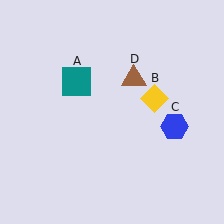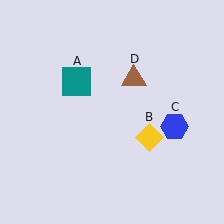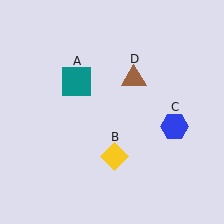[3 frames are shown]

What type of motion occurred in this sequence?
The yellow diamond (object B) rotated clockwise around the center of the scene.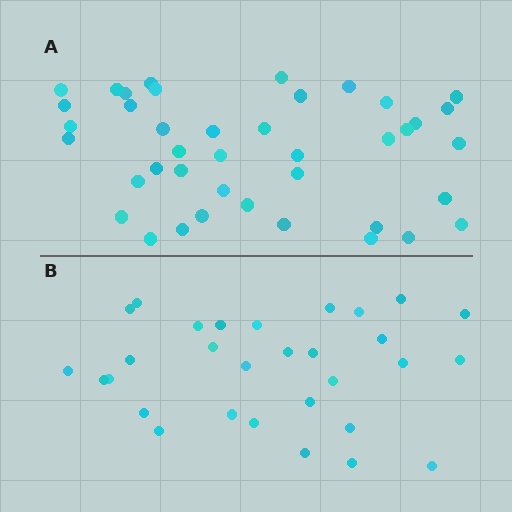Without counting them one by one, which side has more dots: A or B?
Region A (the top region) has more dots.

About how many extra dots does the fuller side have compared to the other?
Region A has roughly 12 or so more dots than region B.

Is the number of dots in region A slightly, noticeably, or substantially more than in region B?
Region A has noticeably more, but not dramatically so. The ratio is roughly 1.4 to 1.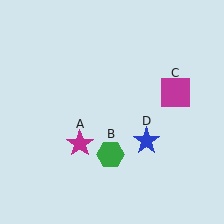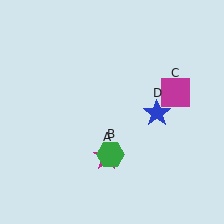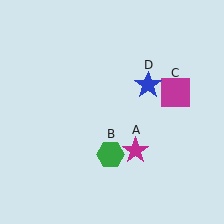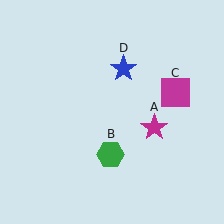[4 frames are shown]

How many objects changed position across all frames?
2 objects changed position: magenta star (object A), blue star (object D).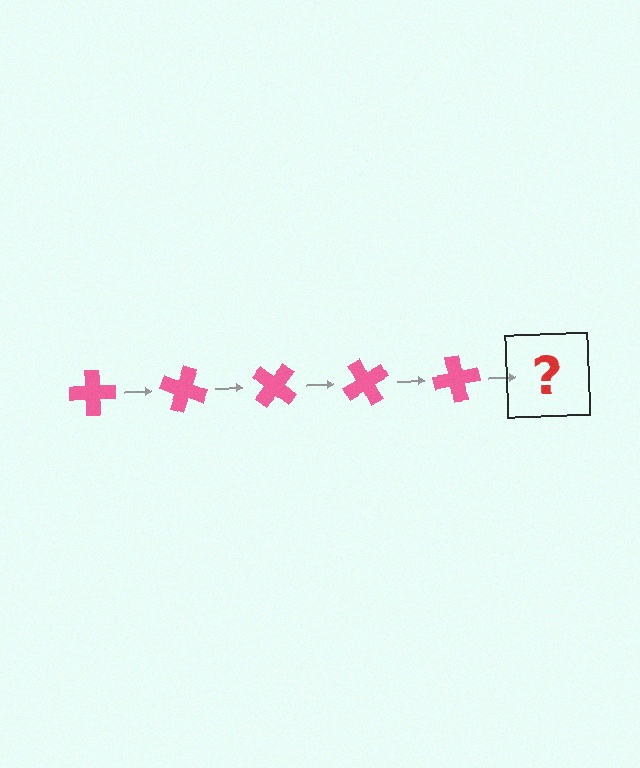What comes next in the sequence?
The next element should be a pink cross rotated 100 degrees.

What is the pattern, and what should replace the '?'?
The pattern is that the cross rotates 20 degrees each step. The '?' should be a pink cross rotated 100 degrees.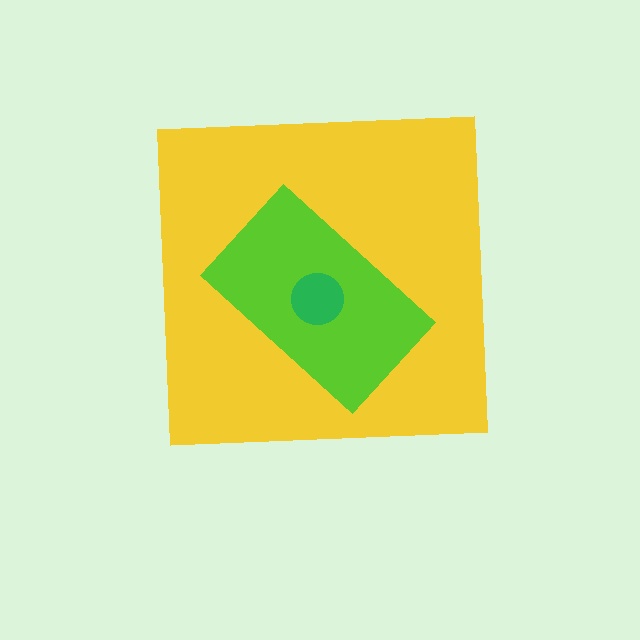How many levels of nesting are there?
3.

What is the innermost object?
The green circle.